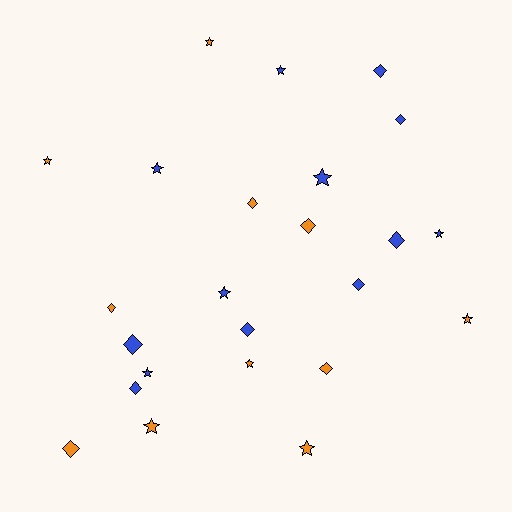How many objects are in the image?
There are 24 objects.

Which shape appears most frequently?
Diamond, with 12 objects.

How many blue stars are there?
There are 6 blue stars.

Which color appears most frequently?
Blue, with 13 objects.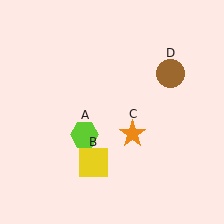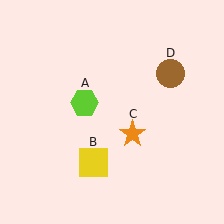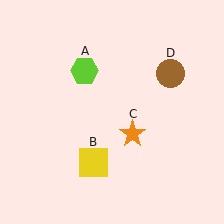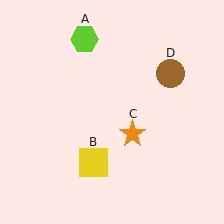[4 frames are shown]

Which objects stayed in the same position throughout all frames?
Yellow square (object B) and orange star (object C) and brown circle (object D) remained stationary.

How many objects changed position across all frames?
1 object changed position: lime hexagon (object A).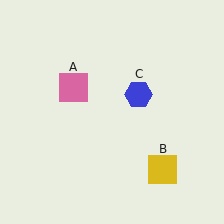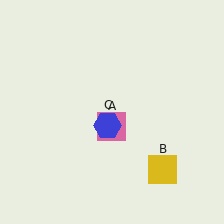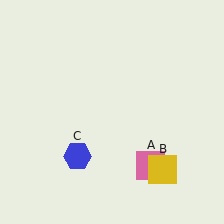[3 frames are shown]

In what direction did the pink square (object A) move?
The pink square (object A) moved down and to the right.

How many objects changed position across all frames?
2 objects changed position: pink square (object A), blue hexagon (object C).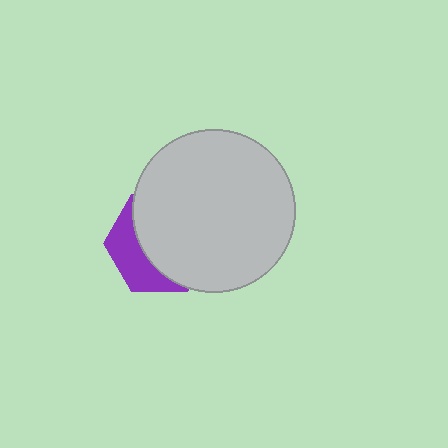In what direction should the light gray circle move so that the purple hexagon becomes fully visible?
The light gray circle should move toward the upper-right. That is the shortest direction to clear the overlap and leave the purple hexagon fully visible.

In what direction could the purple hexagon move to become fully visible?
The purple hexagon could move toward the lower-left. That would shift it out from behind the light gray circle entirely.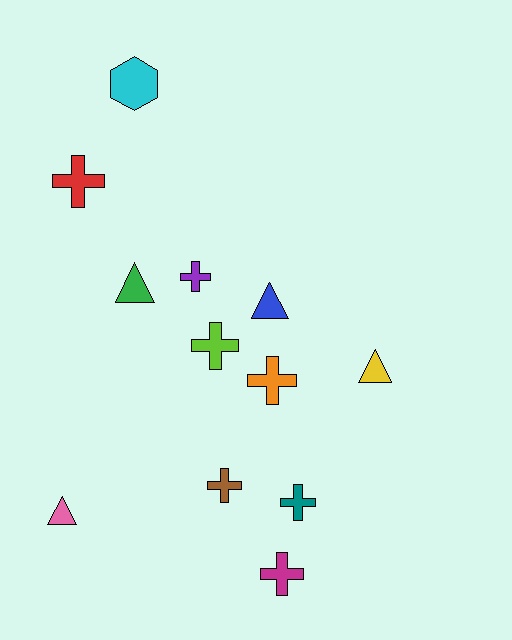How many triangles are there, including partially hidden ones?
There are 4 triangles.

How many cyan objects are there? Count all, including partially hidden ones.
There is 1 cyan object.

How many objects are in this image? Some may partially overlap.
There are 12 objects.